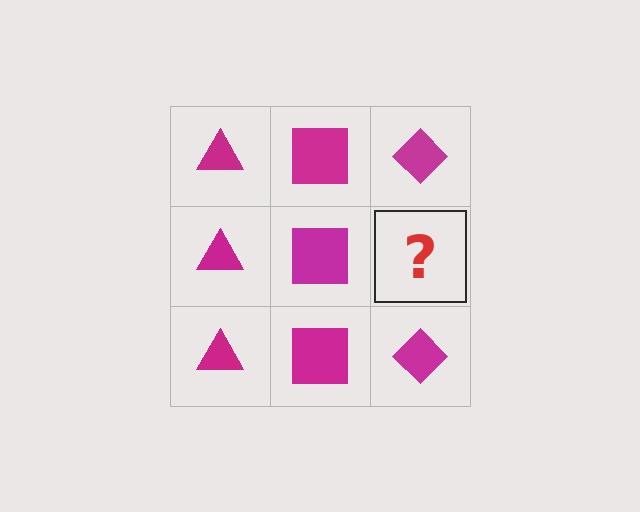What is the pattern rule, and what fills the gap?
The rule is that each column has a consistent shape. The gap should be filled with a magenta diamond.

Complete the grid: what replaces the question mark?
The question mark should be replaced with a magenta diamond.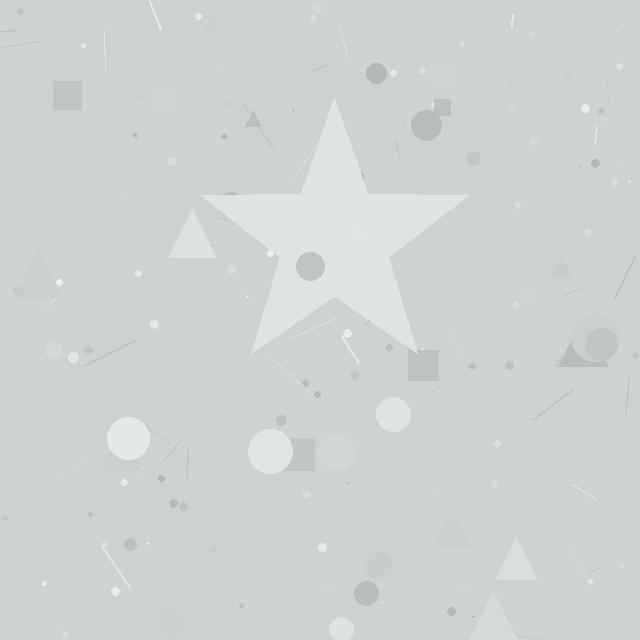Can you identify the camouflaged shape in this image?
The camouflaged shape is a star.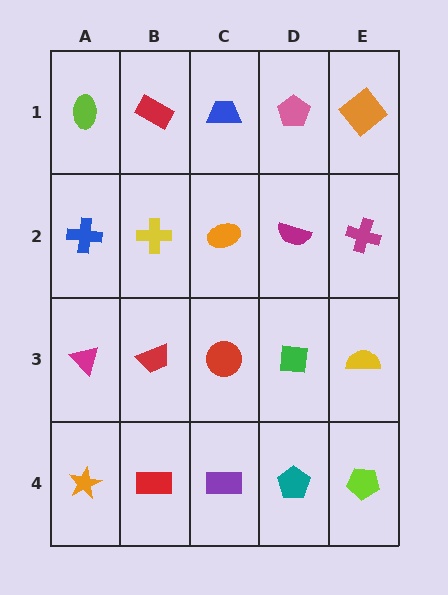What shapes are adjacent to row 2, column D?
A pink pentagon (row 1, column D), a green square (row 3, column D), an orange ellipse (row 2, column C), a magenta cross (row 2, column E).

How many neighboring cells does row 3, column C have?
4.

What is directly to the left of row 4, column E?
A teal pentagon.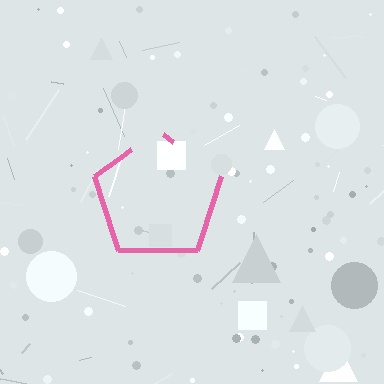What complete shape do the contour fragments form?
The contour fragments form a pentagon.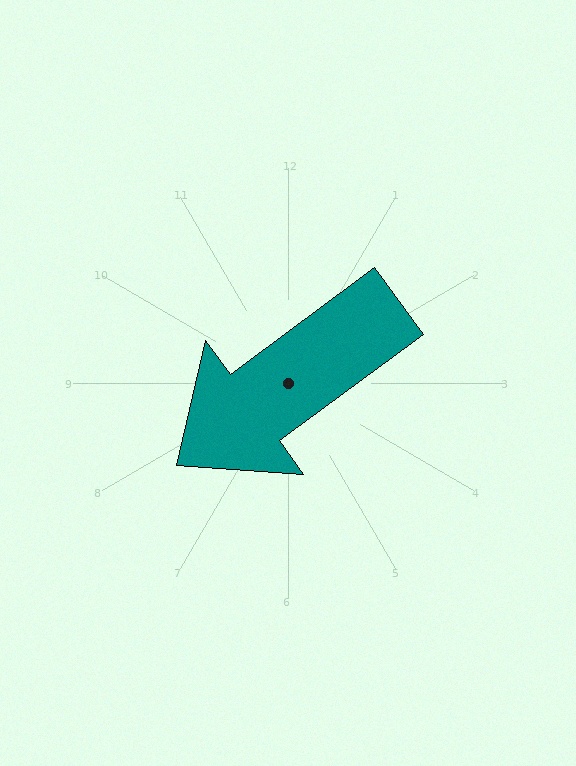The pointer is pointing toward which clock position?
Roughly 8 o'clock.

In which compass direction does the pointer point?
Southwest.